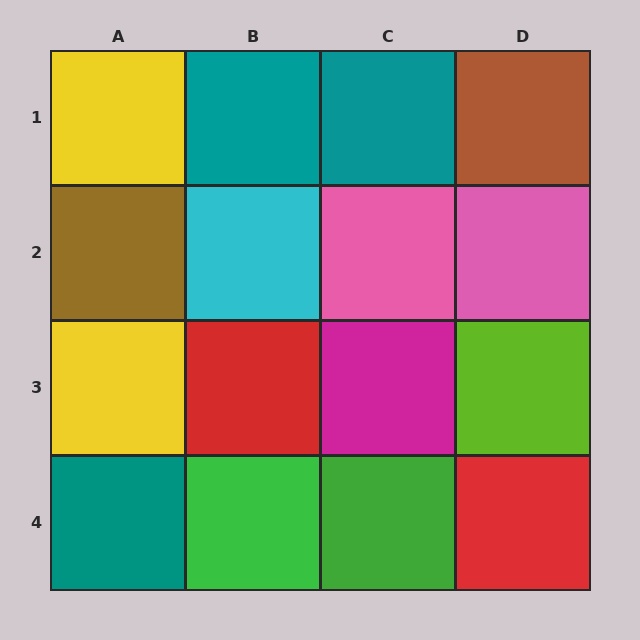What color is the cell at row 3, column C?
Magenta.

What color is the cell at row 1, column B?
Teal.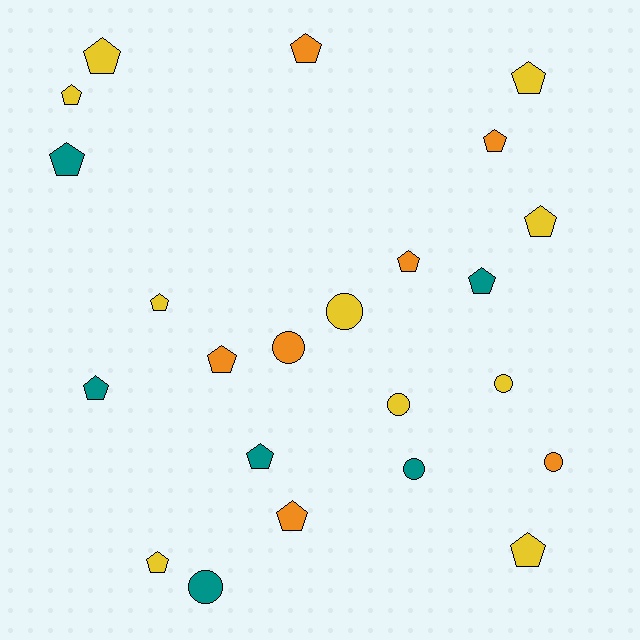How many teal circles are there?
There are 2 teal circles.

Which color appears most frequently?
Yellow, with 10 objects.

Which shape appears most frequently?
Pentagon, with 16 objects.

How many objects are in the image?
There are 23 objects.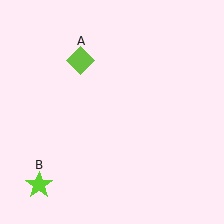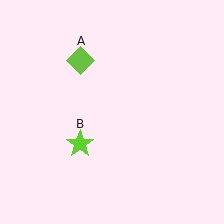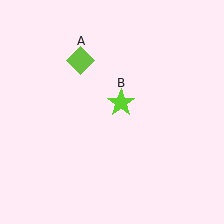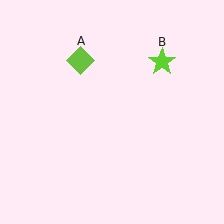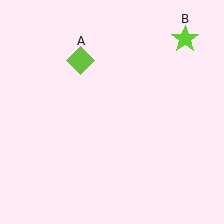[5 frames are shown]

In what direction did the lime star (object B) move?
The lime star (object B) moved up and to the right.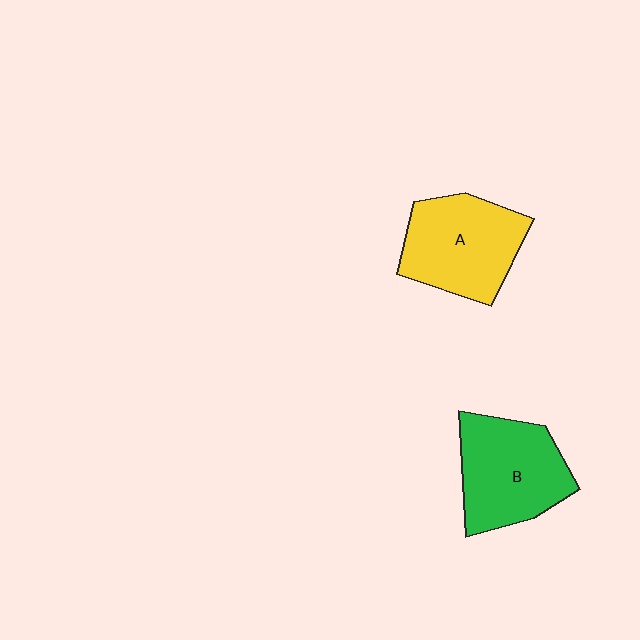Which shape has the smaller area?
Shape A (yellow).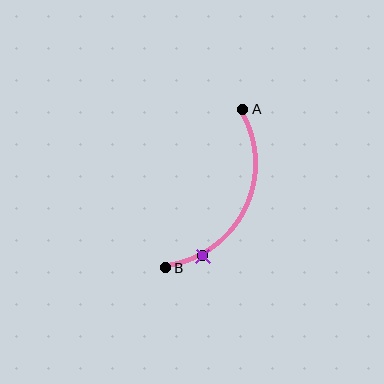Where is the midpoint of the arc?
The arc midpoint is the point on the curve farthest from the straight line joining A and B. It sits to the right of that line.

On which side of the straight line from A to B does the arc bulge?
The arc bulges to the right of the straight line connecting A and B.